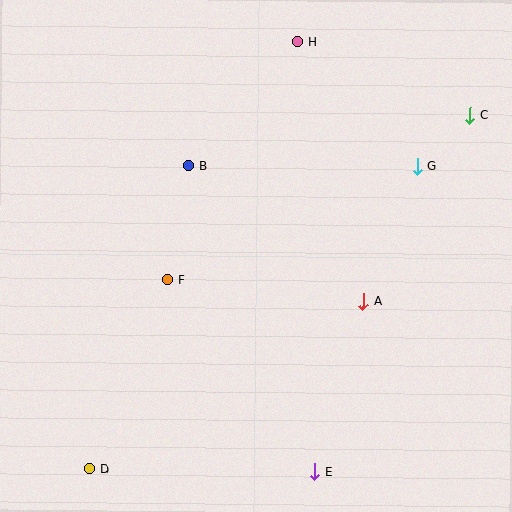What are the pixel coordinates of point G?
Point G is at (417, 166).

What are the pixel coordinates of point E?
Point E is at (315, 471).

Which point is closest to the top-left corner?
Point B is closest to the top-left corner.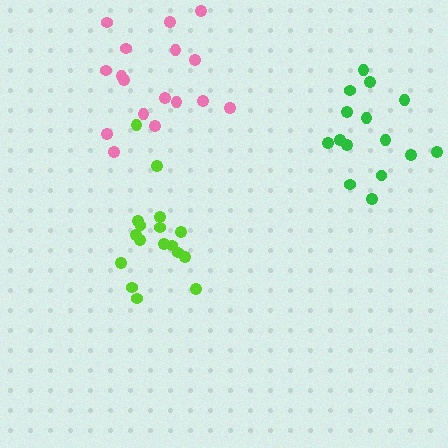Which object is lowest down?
The lime cluster is bottommost.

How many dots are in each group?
Group 1: 17 dots, Group 2: 17 dots, Group 3: 15 dots (49 total).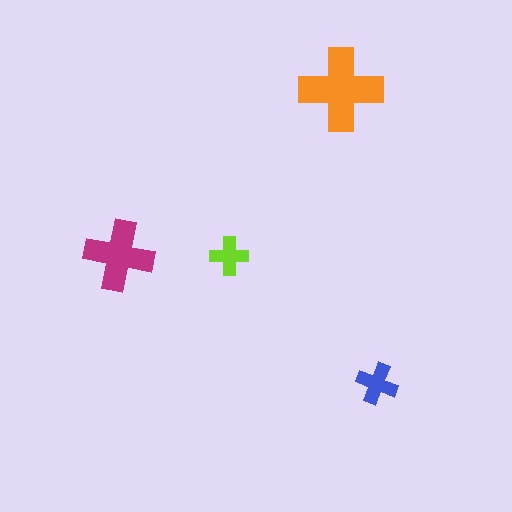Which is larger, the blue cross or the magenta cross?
The magenta one.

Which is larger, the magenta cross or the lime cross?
The magenta one.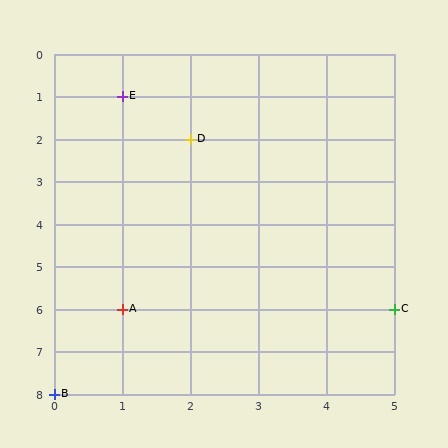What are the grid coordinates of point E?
Point E is at grid coordinates (1, 1).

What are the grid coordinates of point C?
Point C is at grid coordinates (5, 6).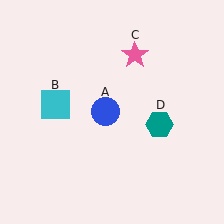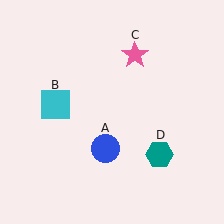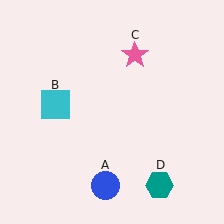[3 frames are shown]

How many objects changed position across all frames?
2 objects changed position: blue circle (object A), teal hexagon (object D).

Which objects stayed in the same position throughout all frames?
Cyan square (object B) and pink star (object C) remained stationary.